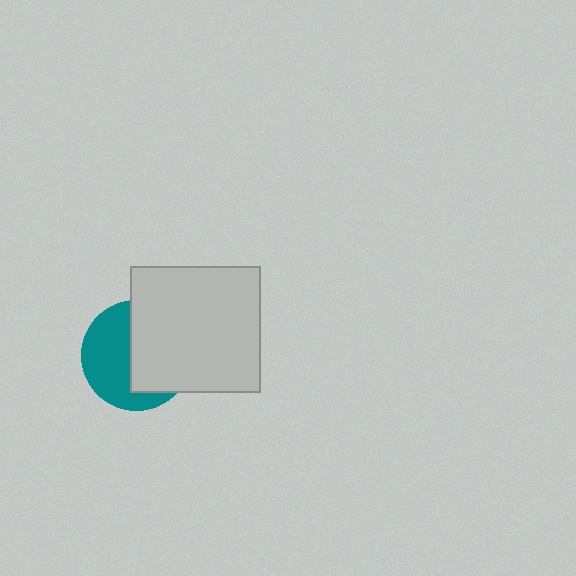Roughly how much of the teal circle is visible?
About half of it is visible (roughly 48%).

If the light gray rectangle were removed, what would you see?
You would see the complete teal circle.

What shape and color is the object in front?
The object in front is a light gray rectangle.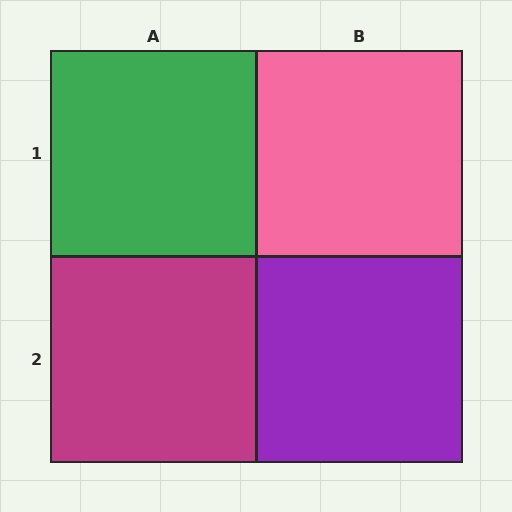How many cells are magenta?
1 cell is magenta.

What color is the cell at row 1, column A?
Green.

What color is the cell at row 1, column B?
Pink.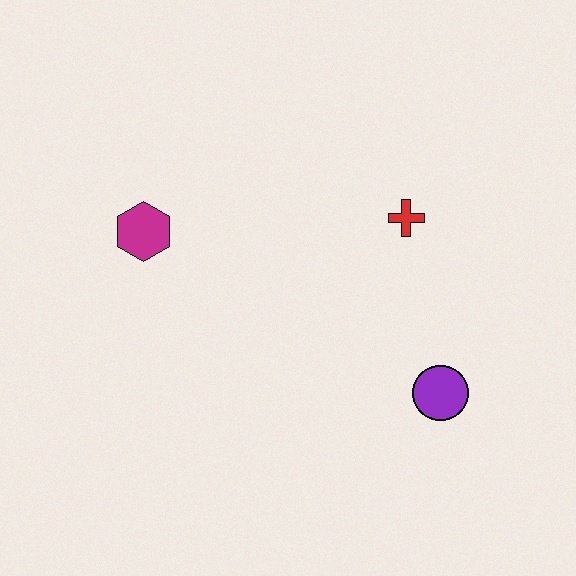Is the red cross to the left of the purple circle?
Yes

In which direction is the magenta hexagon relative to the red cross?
The magenta hexagon is to the left of the red cross.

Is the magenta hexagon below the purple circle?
No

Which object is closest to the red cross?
The purple circle is closest to the red cross.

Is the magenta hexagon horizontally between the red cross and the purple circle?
No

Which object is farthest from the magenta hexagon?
The purple circle is farthest from the magenta hexagon.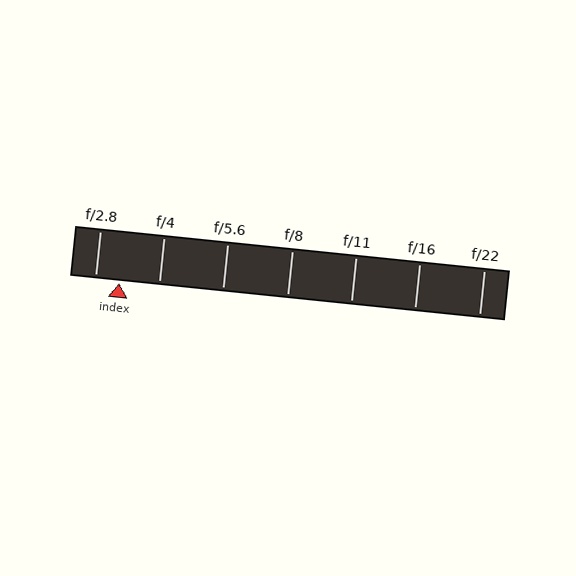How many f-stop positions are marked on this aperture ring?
There are 7 f-stop positions marked.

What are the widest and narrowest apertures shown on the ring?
The widest aperture shown is f/2.8 and the narrowest is f/22.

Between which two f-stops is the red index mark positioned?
The index mark is between f/2.8 and f/4.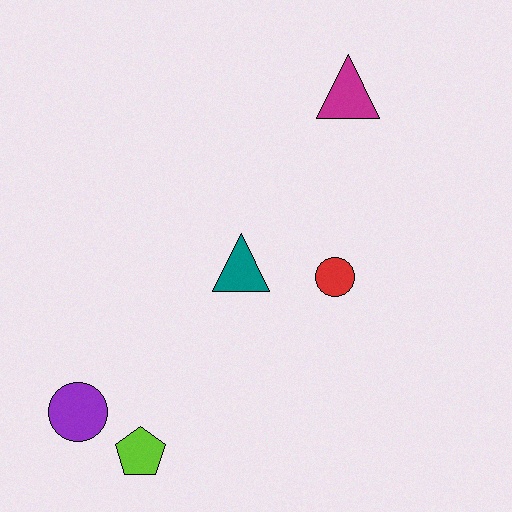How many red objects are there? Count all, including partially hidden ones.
There is 1 red object.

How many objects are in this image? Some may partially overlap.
There are 5 objects.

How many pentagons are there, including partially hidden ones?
There is 1 pentagon.